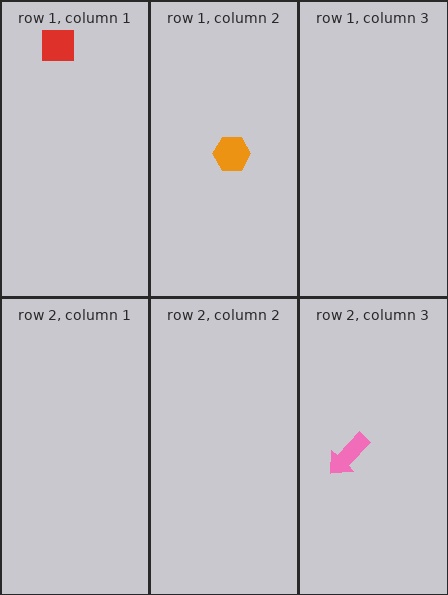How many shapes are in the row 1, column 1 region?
1.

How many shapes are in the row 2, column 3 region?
1.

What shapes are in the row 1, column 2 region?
The orange hexagon.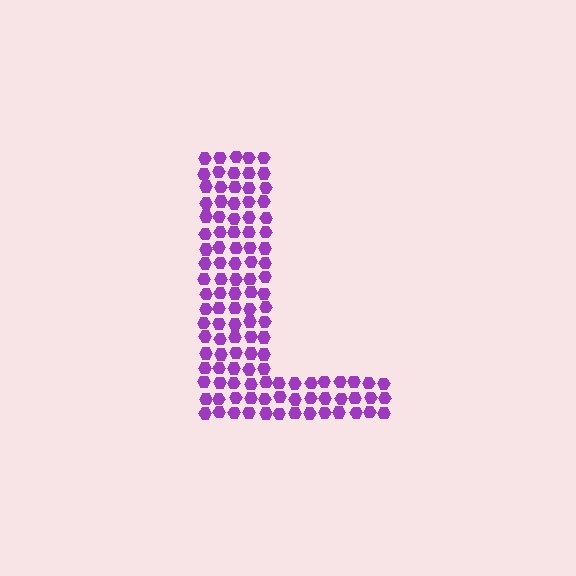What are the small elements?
The small elements are hexagons.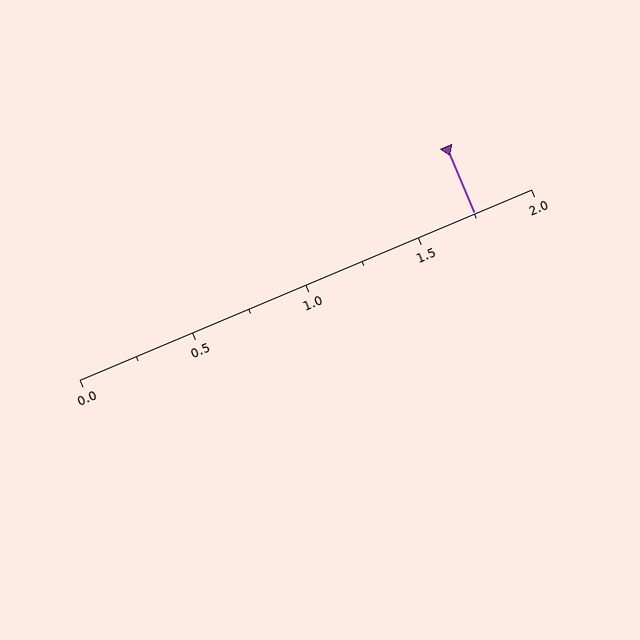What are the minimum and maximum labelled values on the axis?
The axis runs from 0.0 to 2.0.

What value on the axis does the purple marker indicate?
The marker indicates approximately 1.75.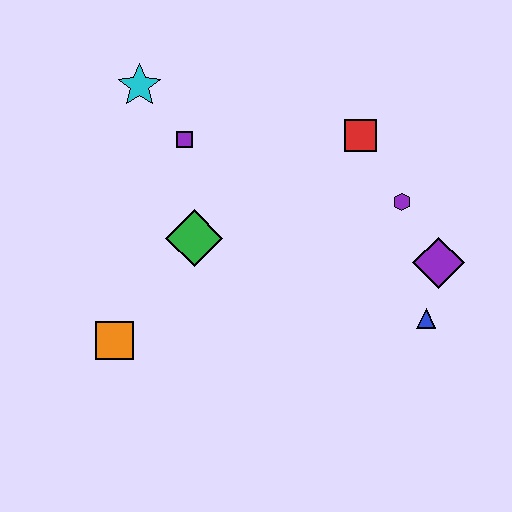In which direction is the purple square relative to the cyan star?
The purple square is below the cyan star.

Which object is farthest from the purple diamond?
The cyan star is farthest from the purple diamond.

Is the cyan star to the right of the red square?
No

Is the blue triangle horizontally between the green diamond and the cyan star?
No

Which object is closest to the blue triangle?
The purple diamond is closest to the blue triangle.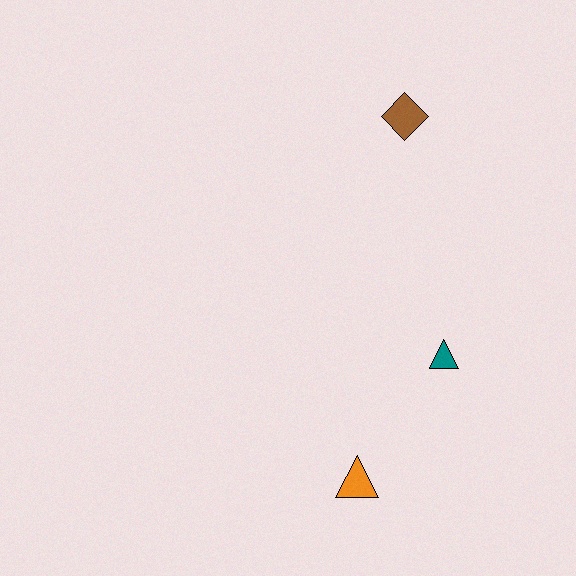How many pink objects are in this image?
There are no pink objects.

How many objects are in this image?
There are 3 objects.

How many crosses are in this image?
There are no crosses.